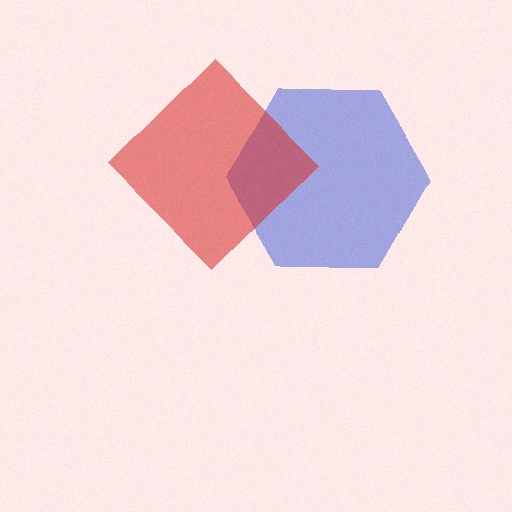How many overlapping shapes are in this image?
There are 2 overlapping shapes in the image.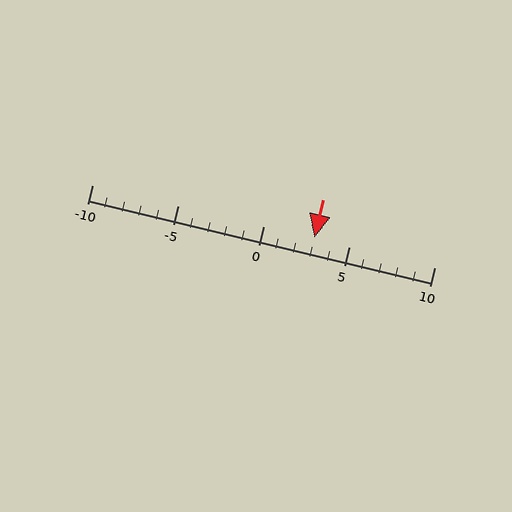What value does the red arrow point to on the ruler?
The red arrow points to approximately 3.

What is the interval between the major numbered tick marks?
The major tick marks are spaced 5 units apart.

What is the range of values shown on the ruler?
The ruler shows values from -10 to 10.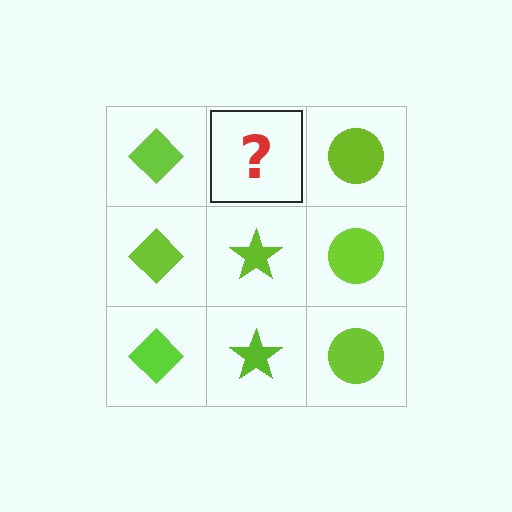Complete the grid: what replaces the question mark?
The question mark should be replaced with a lime star.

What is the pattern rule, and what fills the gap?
The rule is that each column has a consistent shape. The gap should be filled with a lime star.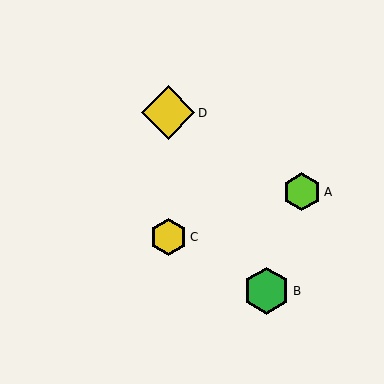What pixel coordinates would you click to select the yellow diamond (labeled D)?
Click at (168, 113) to select the yellow diamond D.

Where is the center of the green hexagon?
The center of the green hexagon is at (267, 291).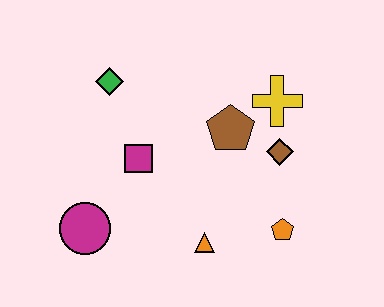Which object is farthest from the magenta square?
The orange pentagon is farthest from the magenta square.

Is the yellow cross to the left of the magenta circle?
No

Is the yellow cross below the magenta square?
No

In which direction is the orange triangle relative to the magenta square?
The orange triangle is below the magenta square.